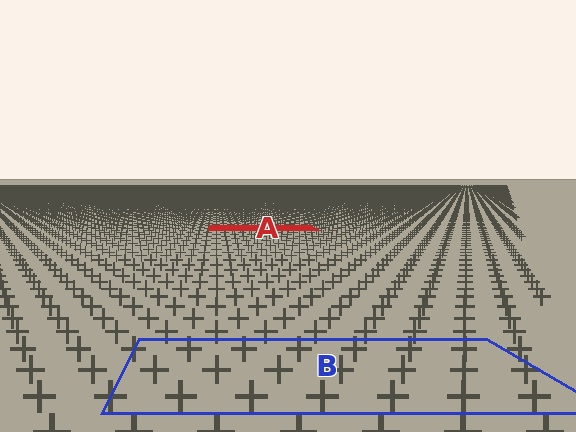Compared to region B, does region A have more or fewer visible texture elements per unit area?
Region A has more texture elements per unit area — they are packed more densely because it is farther away.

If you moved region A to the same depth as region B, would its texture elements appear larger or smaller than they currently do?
They would appear larger. At a closer depth, the same texture elements are projected at a bigger on-screen size.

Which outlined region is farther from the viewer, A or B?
Region A is farther from the viewer — the texture elements inside it appear smaller and more densely packed.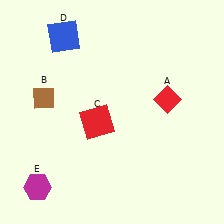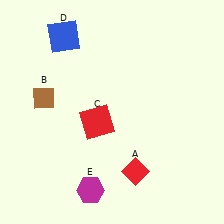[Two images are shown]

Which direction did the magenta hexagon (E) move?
The magenta hexagon (E) moved right.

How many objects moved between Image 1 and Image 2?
2 objects moved between the two images.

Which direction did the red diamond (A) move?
The red diamond (A) moved down.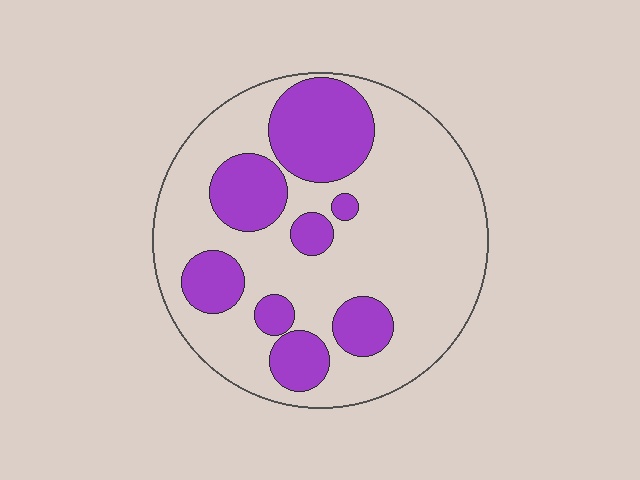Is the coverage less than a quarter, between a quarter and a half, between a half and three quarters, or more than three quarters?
Between a quarter and a half.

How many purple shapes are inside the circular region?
8.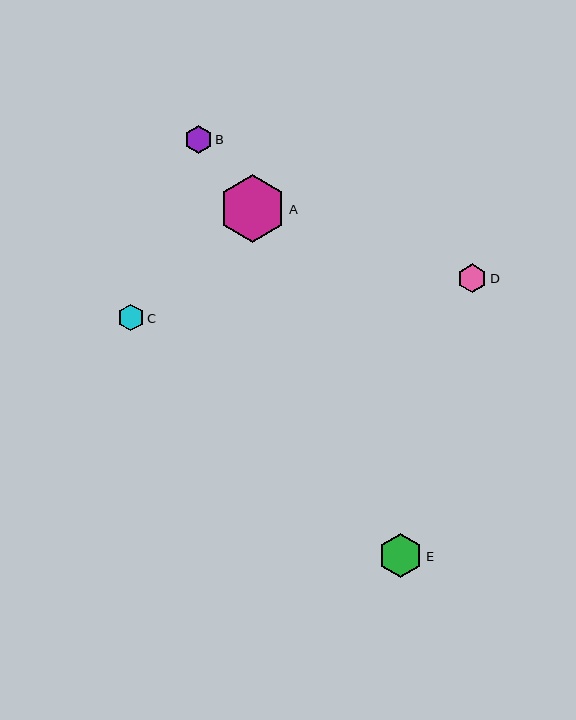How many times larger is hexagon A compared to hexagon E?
Hexagon A is approximately 1.5 times the size of hexagon E.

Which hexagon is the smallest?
Hexagon C is the smallest with a size of approximately 26 pixels.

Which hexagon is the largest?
Hexagon A is the largest with a size of approximately 67 pixels.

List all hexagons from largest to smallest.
From largest to smallest: A, E, D, B, C.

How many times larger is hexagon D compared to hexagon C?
Hexagon D is approximately 1.1 times the size of hexagon C.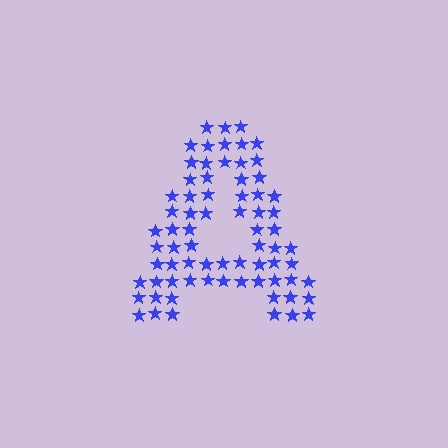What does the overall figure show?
The overall figure shows the letter A.